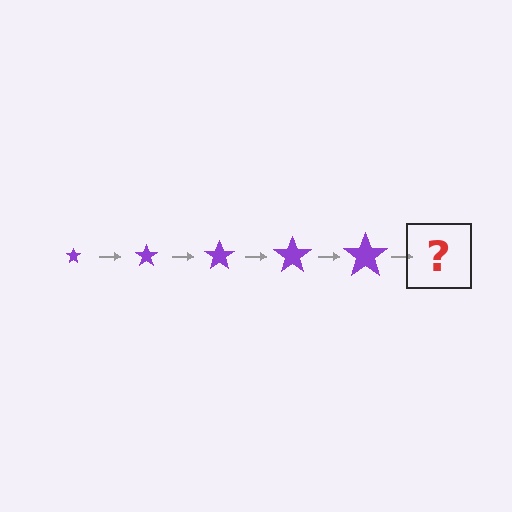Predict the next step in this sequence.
The next step is a purple star, larger than the previous one.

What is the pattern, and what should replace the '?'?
The pattern is that the star gets progressively larger each step. The '?' should be a purple star, larger than the previous one.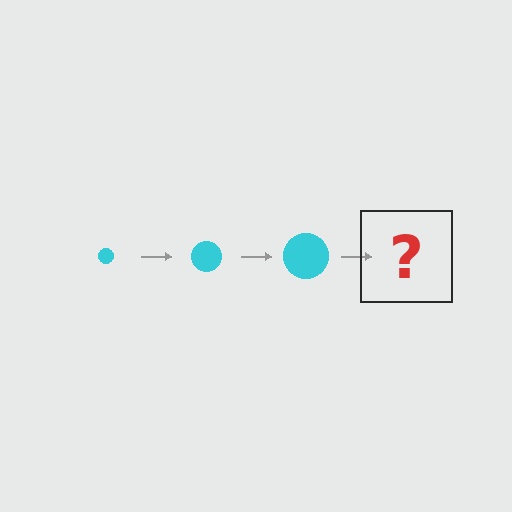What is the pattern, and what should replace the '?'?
The pattern is that the circle gets progressively larger each step. The '?' should be a cyan circle, larger than the previous one.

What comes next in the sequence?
The next element should be a cyan circle, larger than the previous one.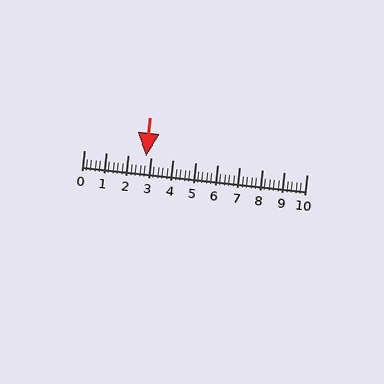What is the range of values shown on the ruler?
The ruler shows values from 0 to 10.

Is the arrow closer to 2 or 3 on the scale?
The arrow is closer to 3.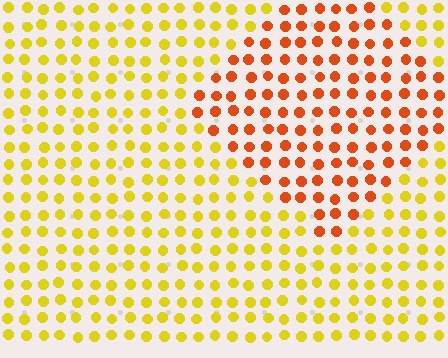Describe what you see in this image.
The image is filled with small yellow elements in a uniform arrangement. A diamond-shaped region is visible where the elements are tinted to a slightly different hue, forming a subtle color boundary.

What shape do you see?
I see a diamond.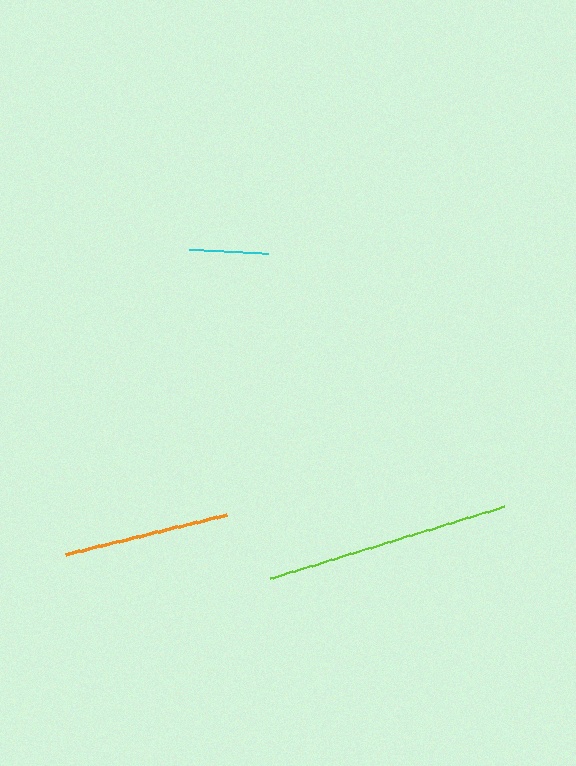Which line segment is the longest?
The lime line is the longest at approximately 245 pixels.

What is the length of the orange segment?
The orange segment is approximately 166 pixels long.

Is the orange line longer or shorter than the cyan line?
The orange line is longer than the cyan line.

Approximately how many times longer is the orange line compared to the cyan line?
The orange line is approximately 2.1 times the length of the cyan line.